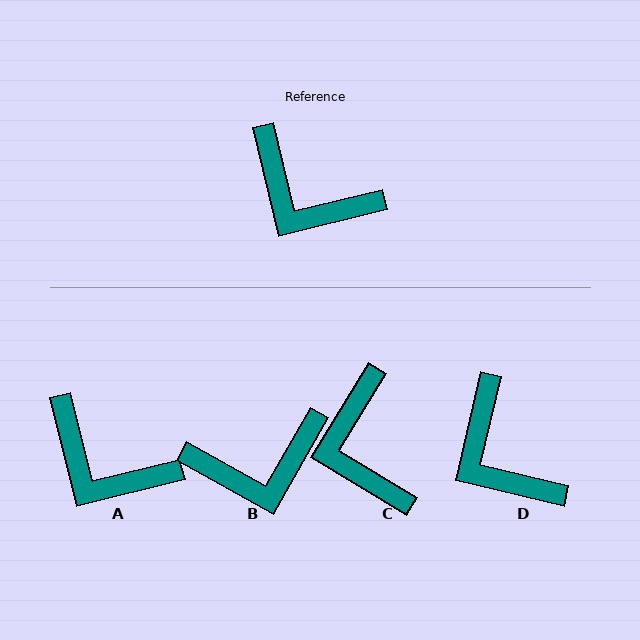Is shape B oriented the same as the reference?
No, it is off by about 47 degrees.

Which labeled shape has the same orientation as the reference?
A.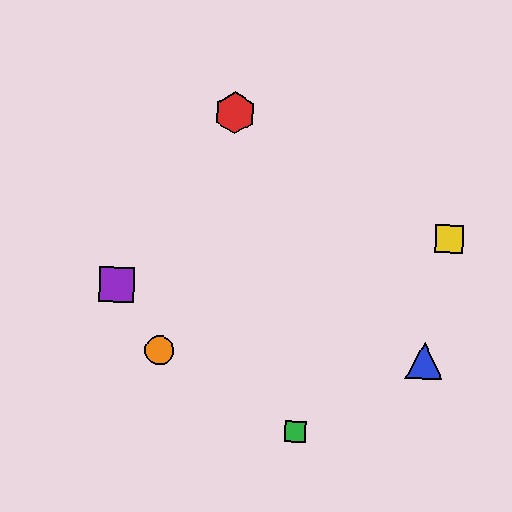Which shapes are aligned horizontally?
The blue triangle, the orange circle are aligned horizontally.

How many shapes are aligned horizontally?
2 shapes (the blue triangle, the orange circle) are aligned horizontally.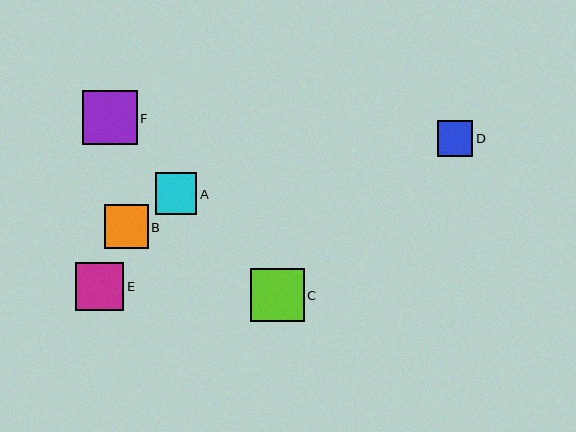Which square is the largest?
Square F is the largest with a size of approximately 55 pixels.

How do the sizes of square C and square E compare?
Square C and square E are approximately the same size.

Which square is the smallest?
Square D is the smallest with a size of approximately 36 pixels.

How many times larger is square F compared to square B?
Square F is approximately 1.2 times the size of square B.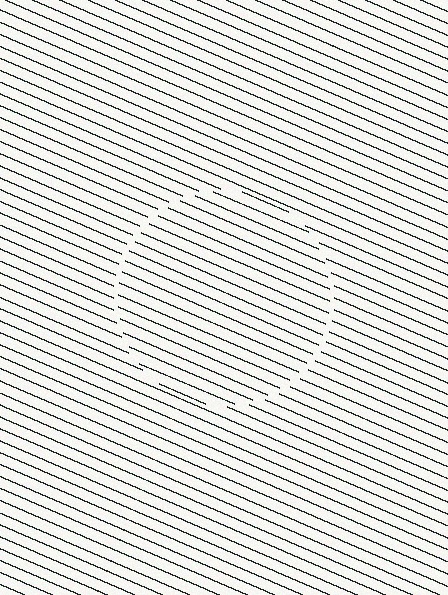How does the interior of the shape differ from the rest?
The interior of the shape contains the same grating, shifted by half a period — the contour is defined by the phase discontinuity where line-ends from the inner and outer gratings abut.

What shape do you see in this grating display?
An illusory circle. The interior of the shape contains the same grating, shifted by half a period — the contour is defined by the phase discontinuity where line-ends from the inner and outer gratings abut.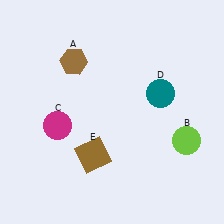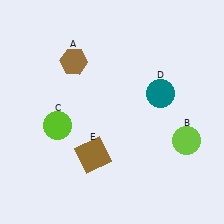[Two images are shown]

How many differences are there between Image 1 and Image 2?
There is 1 difference between the two images.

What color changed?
The circle (C) changed from magenta in Image 1 to lime in Image 2.